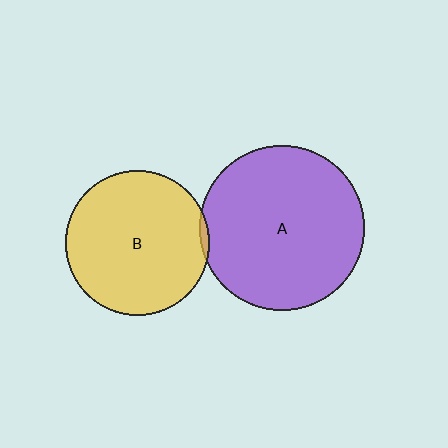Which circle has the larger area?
Circle A (purple).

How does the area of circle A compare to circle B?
Approximately 1.3 times.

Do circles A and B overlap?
Yes.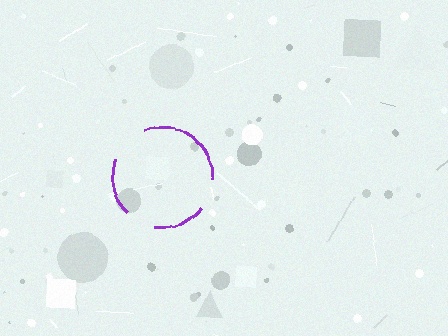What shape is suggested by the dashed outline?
The dashed outline suggests a circle.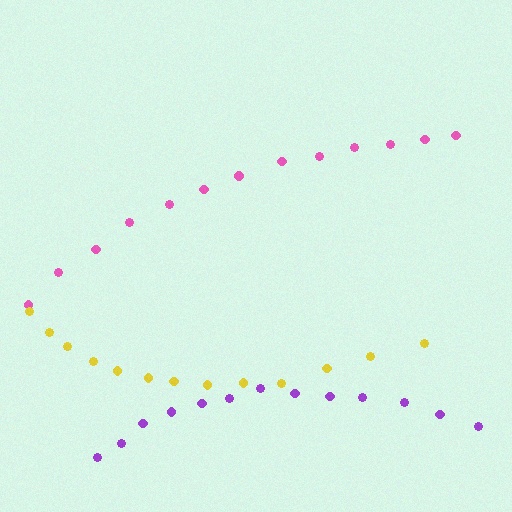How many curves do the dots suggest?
There are 3 distinct paths.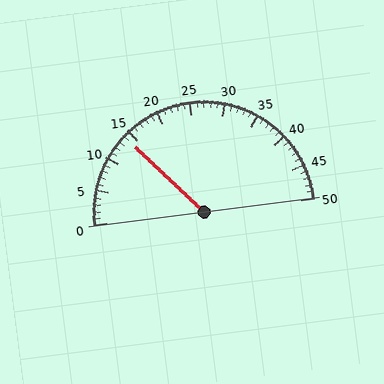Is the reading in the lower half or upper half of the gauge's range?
The reading is in the lower half of the range (0 to 50).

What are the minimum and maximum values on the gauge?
The gauge ranges from 0 to 50.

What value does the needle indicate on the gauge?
The needle indicates approximately 14.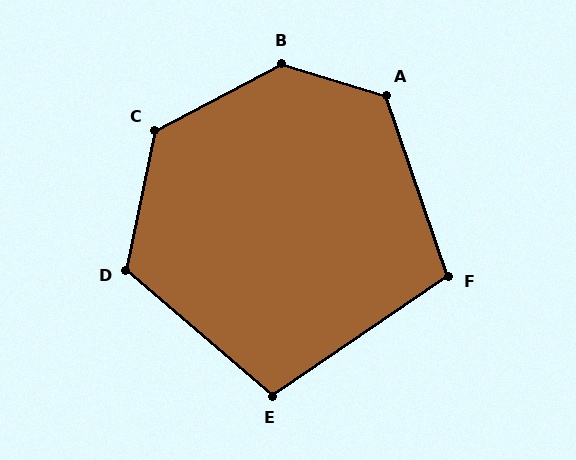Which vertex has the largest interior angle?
B, at approximately 135 degrees.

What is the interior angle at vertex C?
Approximately 129 degrees (obtuse).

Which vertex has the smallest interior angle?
E, at approximately 105 degrees.